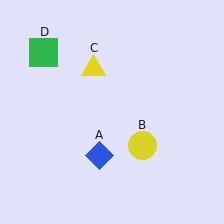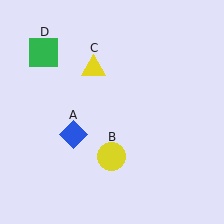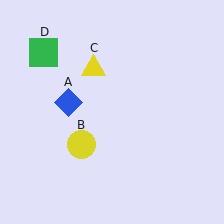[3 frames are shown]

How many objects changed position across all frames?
2 objects changed position: blue diamond (object A), yellow circle (object B).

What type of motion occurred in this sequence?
The blue diamond (object A), yellow circle (object B) rotated clockwise around the center of the scene.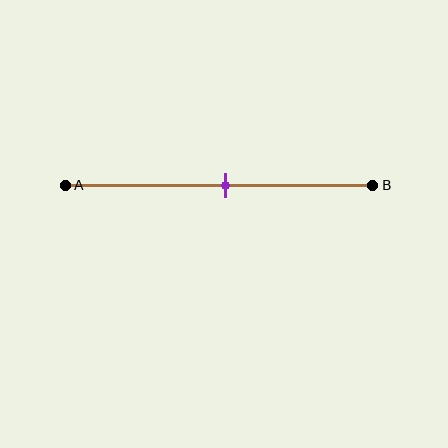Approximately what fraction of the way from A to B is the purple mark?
The purple mark is approximately 50% of the way from A to B.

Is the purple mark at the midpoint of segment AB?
Yes, the mark is approximately at the midpoint.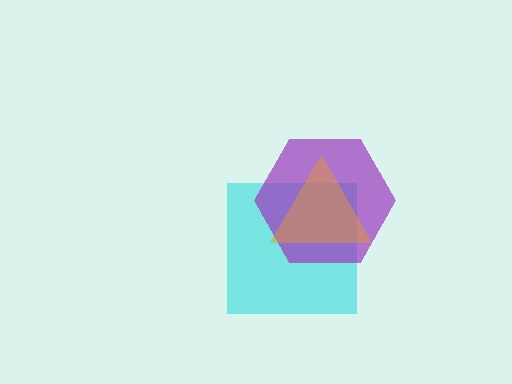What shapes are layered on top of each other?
The layered shapes are: a cyan square, a purple hexagon, an orange triangle.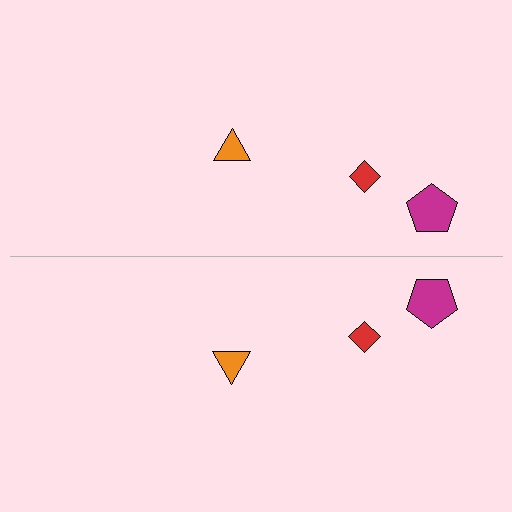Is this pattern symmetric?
Yes, this pattern has bilateral (reflection) symmetry.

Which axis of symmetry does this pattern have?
The pattern has a horizontal axis of symmetry running through the center of the image.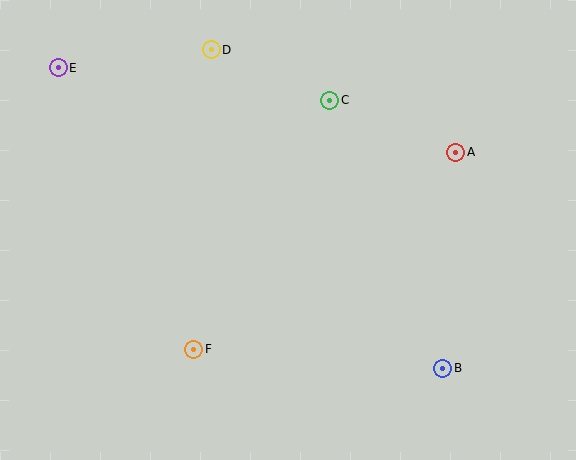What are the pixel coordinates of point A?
Point A is at (456, 152).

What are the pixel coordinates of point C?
Point C is at (330, 100).